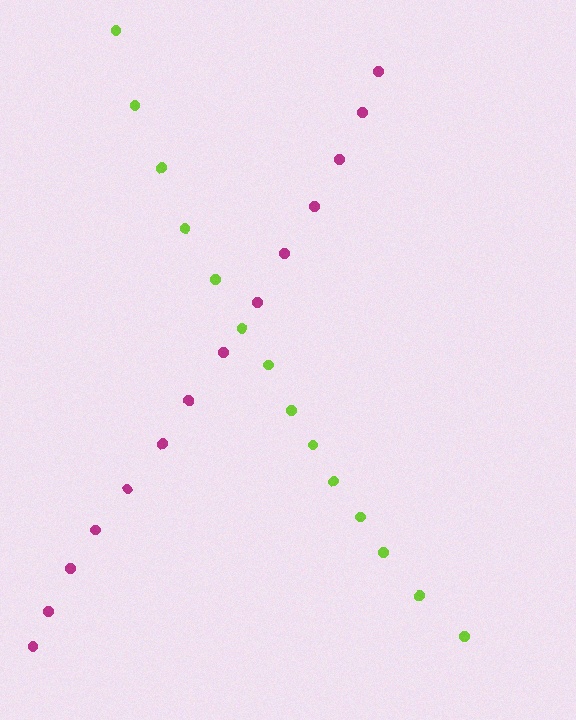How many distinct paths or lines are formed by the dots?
There are 2 distinct paths.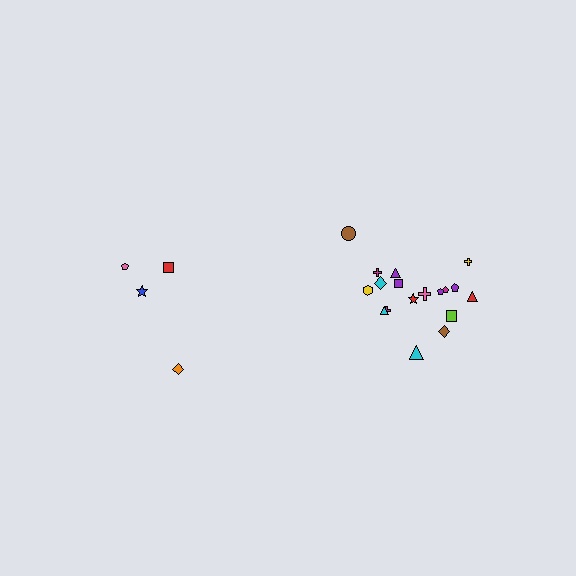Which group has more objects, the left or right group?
The right group.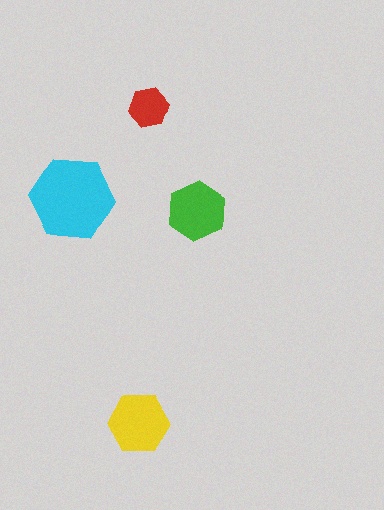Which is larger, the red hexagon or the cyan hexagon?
The cyan one.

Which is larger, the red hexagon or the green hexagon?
The green one.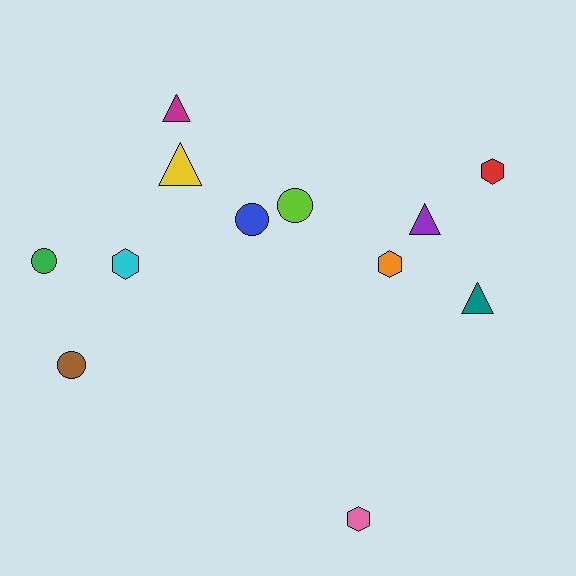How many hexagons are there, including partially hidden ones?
There are 4 hexagons.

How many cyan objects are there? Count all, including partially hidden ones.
There is 1 cyan object.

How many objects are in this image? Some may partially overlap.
There are 12 objects.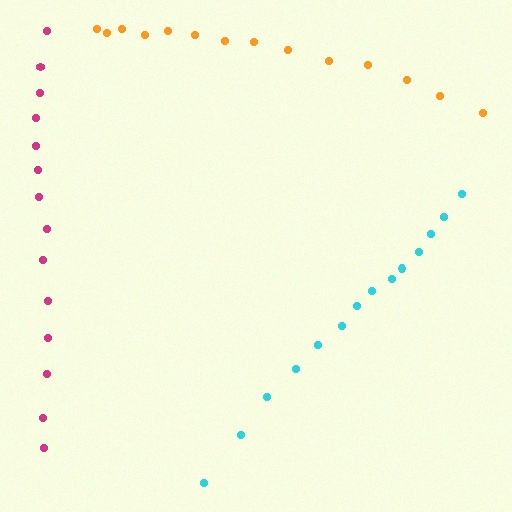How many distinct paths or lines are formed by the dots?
There are 3 distinct paths.